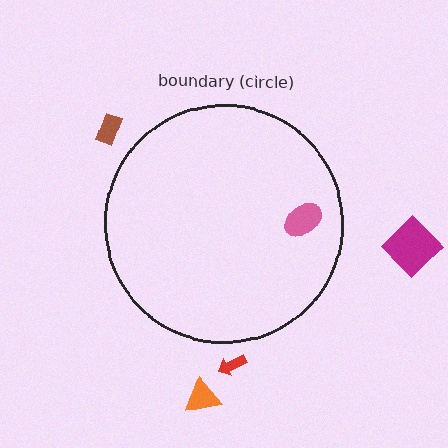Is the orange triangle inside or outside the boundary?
Outside.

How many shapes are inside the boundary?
1 inside, 4 outside.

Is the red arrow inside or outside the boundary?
Outside.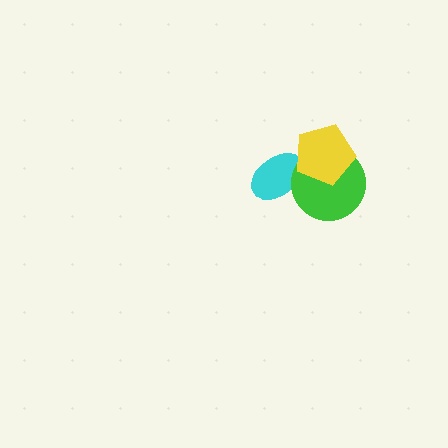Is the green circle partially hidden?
Yes, it is partially covered by another shape.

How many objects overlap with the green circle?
2 objects overlap with the green circle.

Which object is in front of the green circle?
The yellow pentagon is in front of the green circle.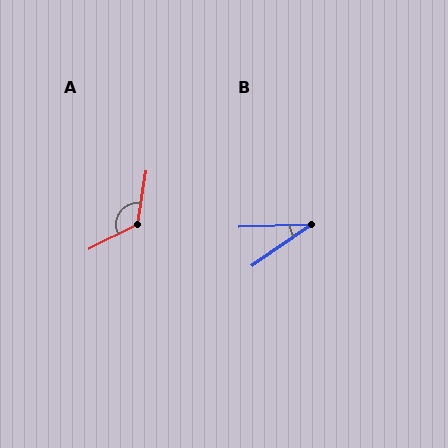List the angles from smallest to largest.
B (33°), A (125°).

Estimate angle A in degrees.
Approximately 125 degrees.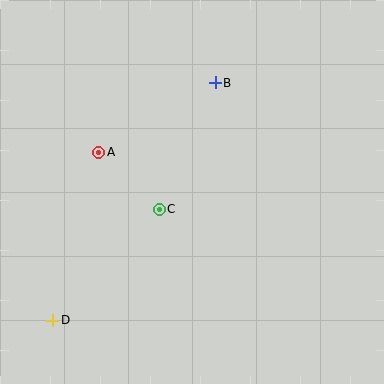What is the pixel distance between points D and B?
The distance between D and B is 288 pixels.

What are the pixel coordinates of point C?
Point C is at (159, 209).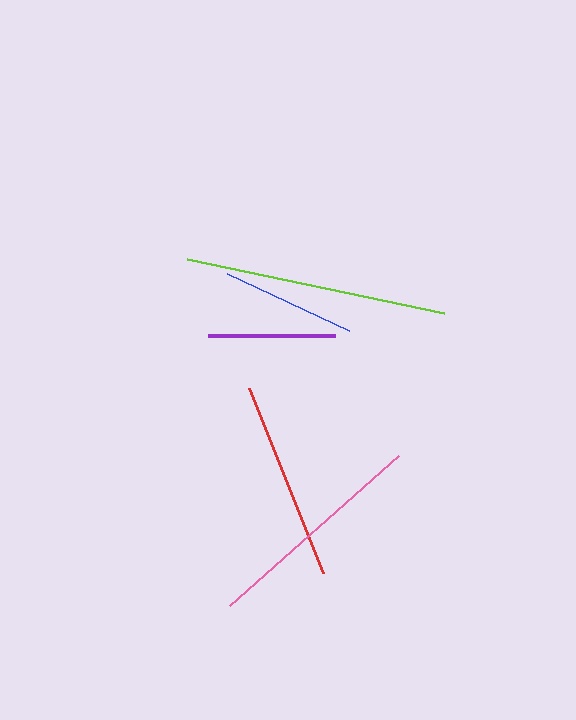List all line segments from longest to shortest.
From longest to shortest: lime, pink, red, blue, purple.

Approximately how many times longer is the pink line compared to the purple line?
The pink line is approximately 1.8 times the length of the purple line.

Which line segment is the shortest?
The purple line is the shortest at approximately 127 pixels.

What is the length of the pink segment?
The pink segment is approximately 226 pixels long.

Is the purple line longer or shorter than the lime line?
The lime line is longer than the purple line.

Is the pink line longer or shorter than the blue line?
The pink line is longer than the blue line.